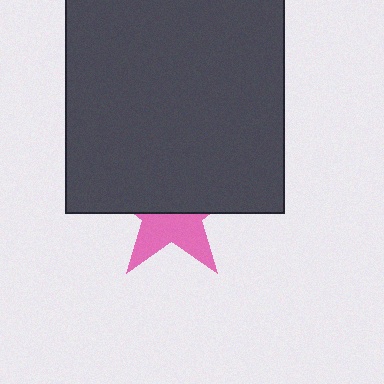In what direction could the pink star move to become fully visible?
The pink star could move down. That would shift it out from behind the dark gray square entirely.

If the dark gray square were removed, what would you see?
You would see the complete pink star.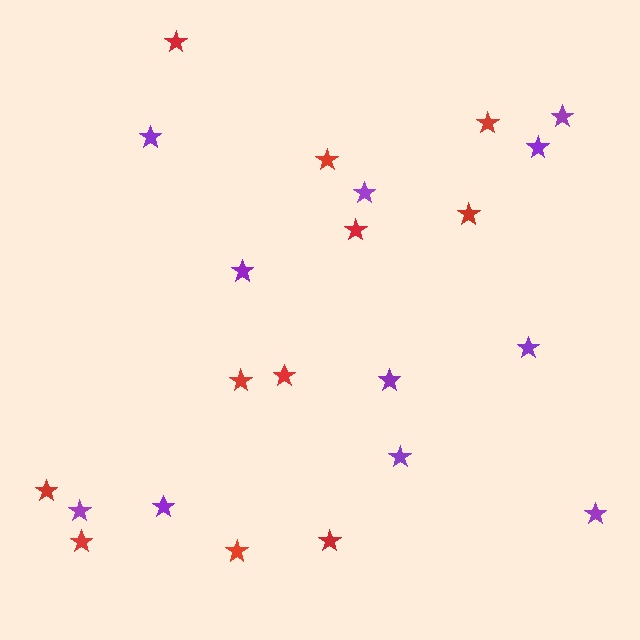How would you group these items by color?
There are 2 groups: one group of red stars (11) and one group of purple stars (11).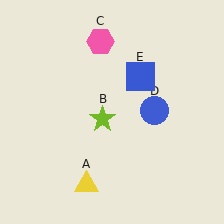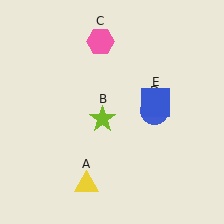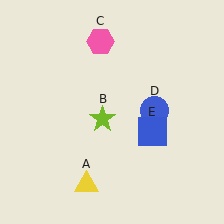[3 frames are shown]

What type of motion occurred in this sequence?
The blue square (object E) rotated clockwise around the center of the scene.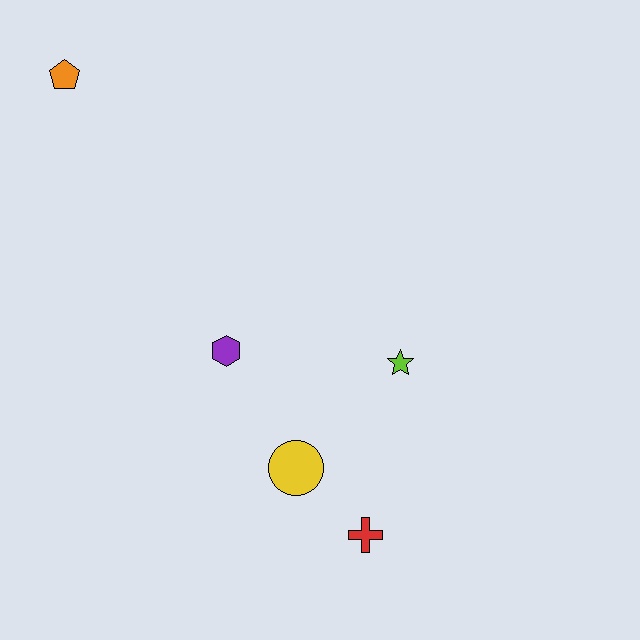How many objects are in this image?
There are 5 objects.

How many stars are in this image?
There is 1 star.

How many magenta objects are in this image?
There are no magenta objects.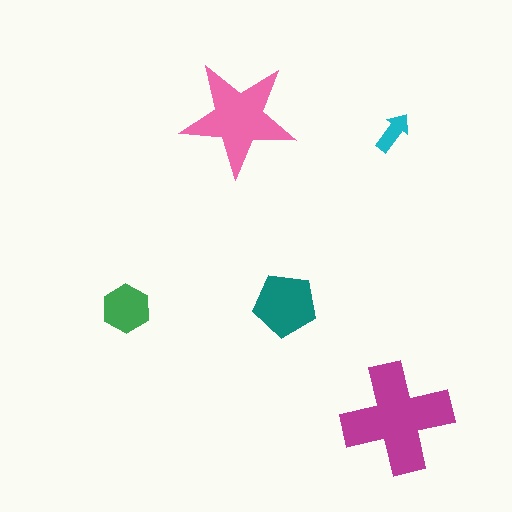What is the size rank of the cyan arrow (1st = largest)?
5th.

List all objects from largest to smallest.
The magenta cross, the pink star, the teal pentagon, the green hexagon, the cyan arrow.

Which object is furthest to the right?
The magenta cross is rightmost.